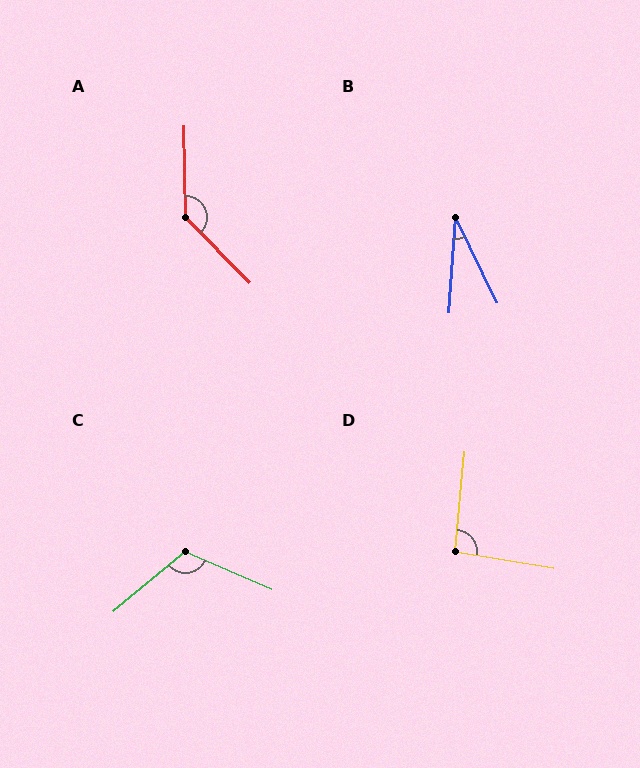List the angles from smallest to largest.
B (30°), D (94°), C (117°), A (137°).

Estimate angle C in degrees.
Approximately 117 degrees.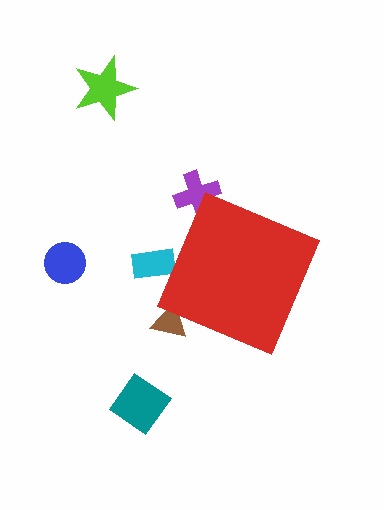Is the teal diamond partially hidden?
No, the teal diamond is fully visible.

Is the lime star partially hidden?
No, the lime star is fully visible.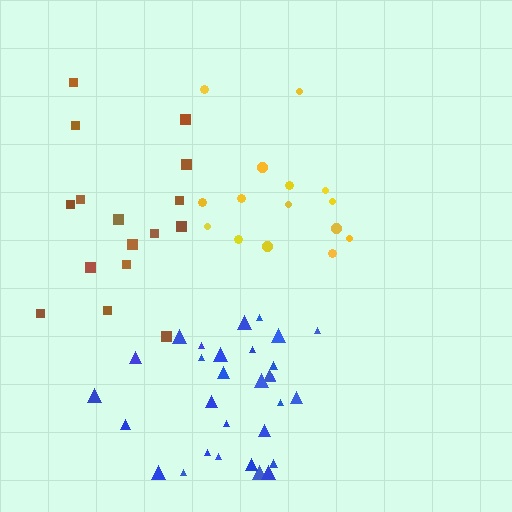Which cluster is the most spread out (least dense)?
Brown.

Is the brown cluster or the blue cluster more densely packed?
Blue.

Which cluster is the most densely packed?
Blue.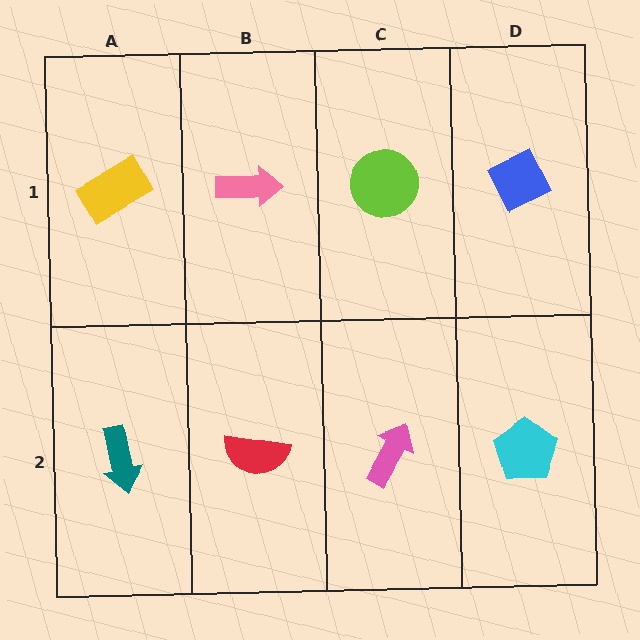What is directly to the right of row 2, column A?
A red semicircle.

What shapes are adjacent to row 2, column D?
A blue diamond (row 1, column D), a pink arrow (row 2, column C).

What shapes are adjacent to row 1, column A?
A teal arrow (row 2, column A), a pink arrow (row 1, column B).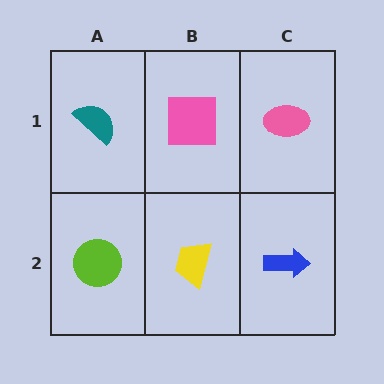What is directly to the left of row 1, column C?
A pink square.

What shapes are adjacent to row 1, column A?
A lime circle (row 2, column A), a pink square (row 1, column B).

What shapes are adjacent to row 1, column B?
A yellow trapezoid (row 2, column B), a teal semicircle (row 1, column A), a pink ellipse (row 1, column C).